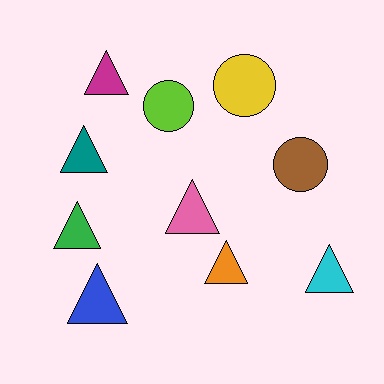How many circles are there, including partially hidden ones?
There are 3 circles.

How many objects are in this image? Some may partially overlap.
There are 10 objects.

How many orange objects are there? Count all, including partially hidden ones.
There is 1 orange object.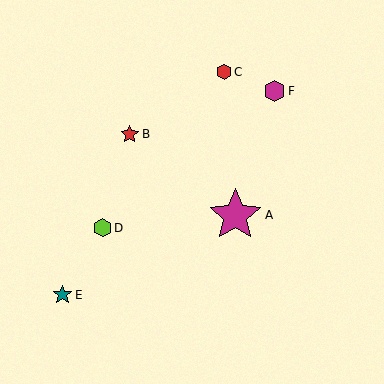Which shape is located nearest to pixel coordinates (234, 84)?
The red hexagon (labeled C) at (224, 72) is nearest to that location.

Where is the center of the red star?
The center of the red star is at (130, 134).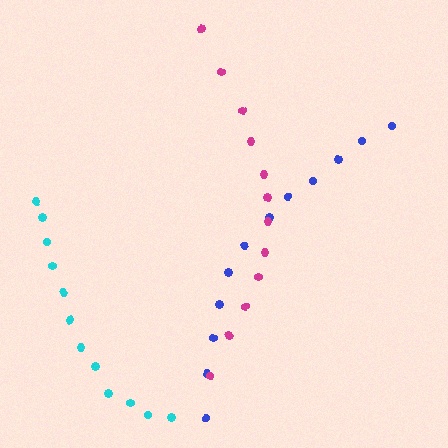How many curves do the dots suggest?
There are 3 distinct paths.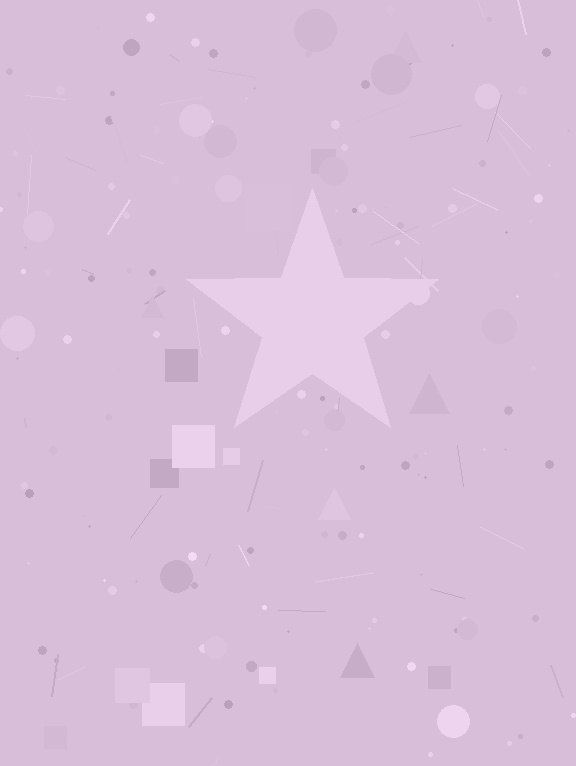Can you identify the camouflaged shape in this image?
The camouflaged shape is a star.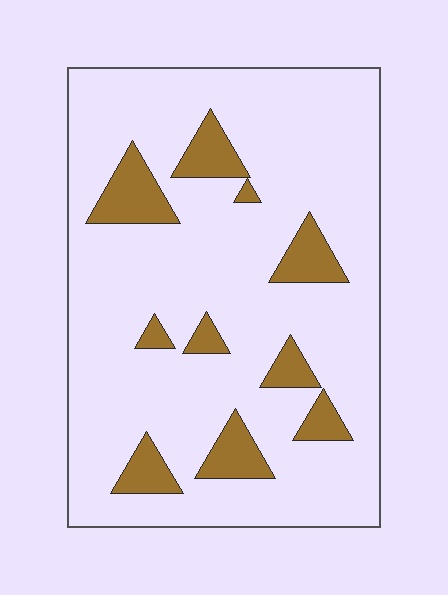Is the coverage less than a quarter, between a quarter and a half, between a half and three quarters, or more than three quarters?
Less than a quarter.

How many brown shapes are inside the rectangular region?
10.